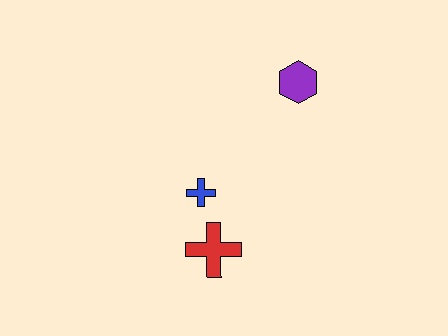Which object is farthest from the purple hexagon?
The red cross is farthest from the purple hexagon.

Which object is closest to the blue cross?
The red cross is closest to the blue cross.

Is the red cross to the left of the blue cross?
No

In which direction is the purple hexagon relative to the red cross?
The purple hexagon is above the red cross.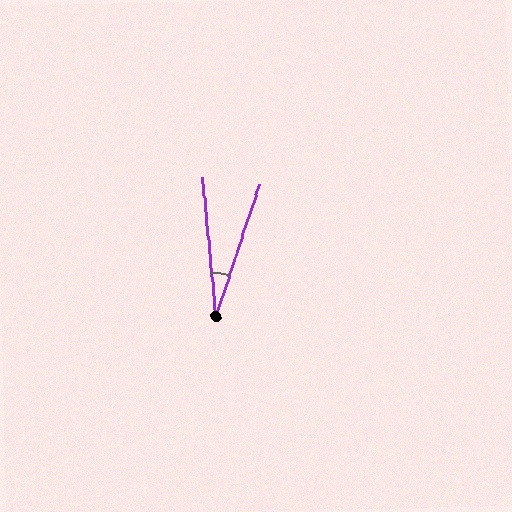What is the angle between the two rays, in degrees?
Approximately 24 degrees.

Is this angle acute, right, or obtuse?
It is acute.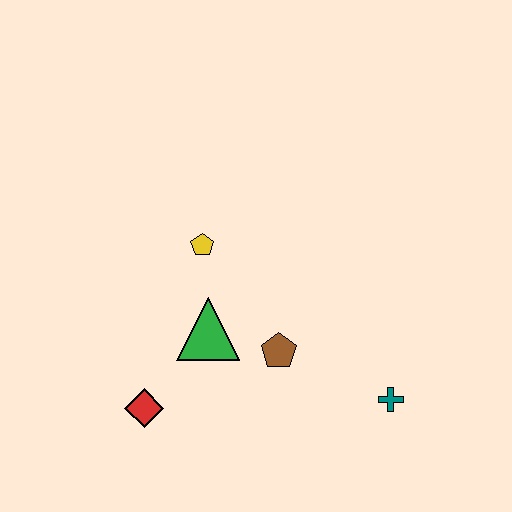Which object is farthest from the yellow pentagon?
The teal cross is farthest from the yellow pentagon.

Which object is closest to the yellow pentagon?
The green triangle is closest to the yellow pentagon.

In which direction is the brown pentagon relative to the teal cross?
The brown pentagon is to the left of the teal cross.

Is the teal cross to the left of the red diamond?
No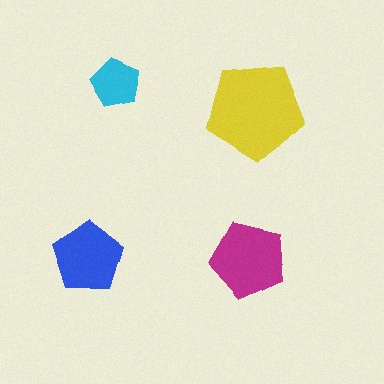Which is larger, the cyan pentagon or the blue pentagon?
The blue one.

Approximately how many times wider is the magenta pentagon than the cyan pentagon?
About 1.5 times wider.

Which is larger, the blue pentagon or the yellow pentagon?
The yellow one.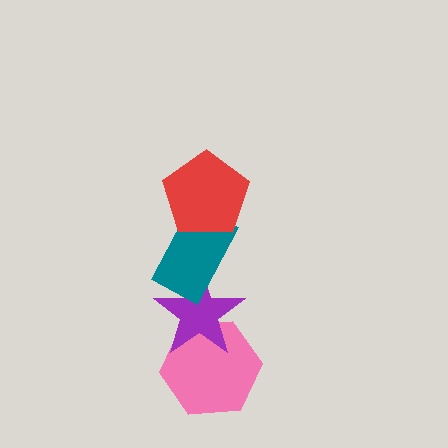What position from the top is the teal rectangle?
The teal rectangle is 2nd from the top.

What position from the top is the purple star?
The purple star is 3rd from the top.